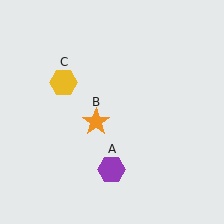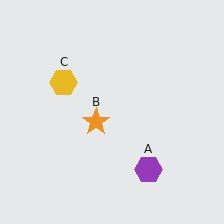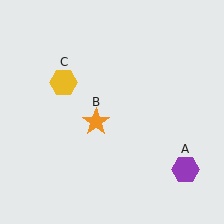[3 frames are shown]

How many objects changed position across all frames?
1 object changed position: purple hexagon (object A).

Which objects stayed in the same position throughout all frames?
Orange star (object B) and yellow hexagon (object C) remained stationary.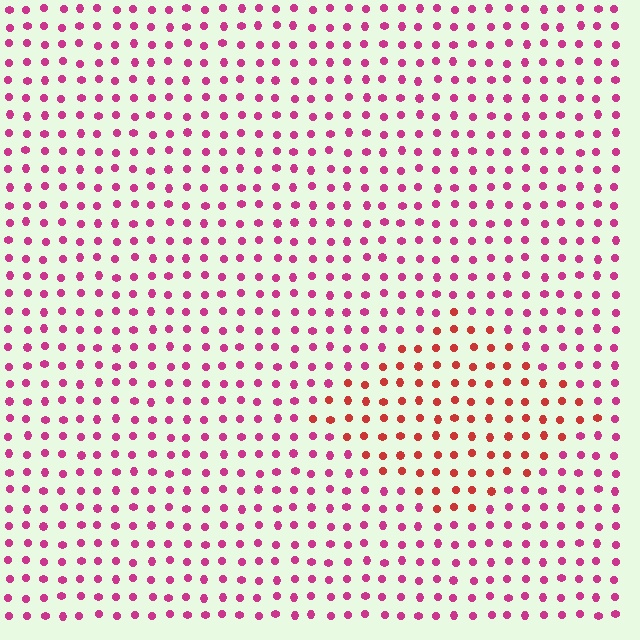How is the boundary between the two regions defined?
The boundary is defined purely by a slight shift in hue (about 36 degrees). Spacing, size, and orientation are identical on both sides.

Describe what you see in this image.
The image is filled with small magenta elements in a uniform arrangement. A diamond-shaped region is visible where the elements are tinted to a slightly different hue, forming a subtle color boundary.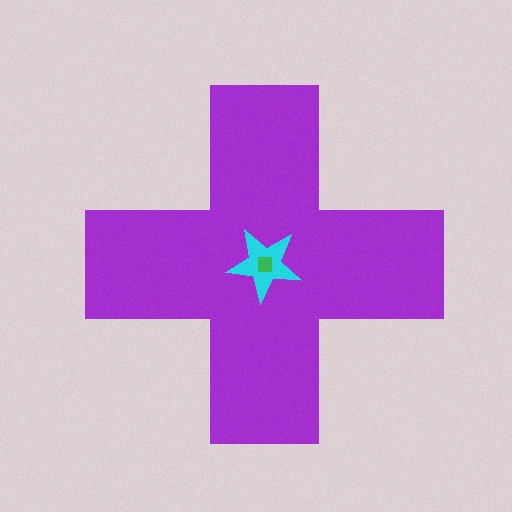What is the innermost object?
The green square.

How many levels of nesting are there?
3.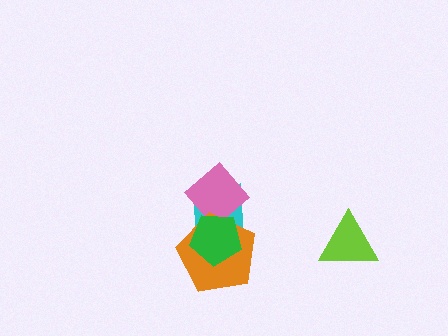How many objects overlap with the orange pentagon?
3 objects overlap with the orange pentagon.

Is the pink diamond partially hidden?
Yes, it is partially covered by another shape.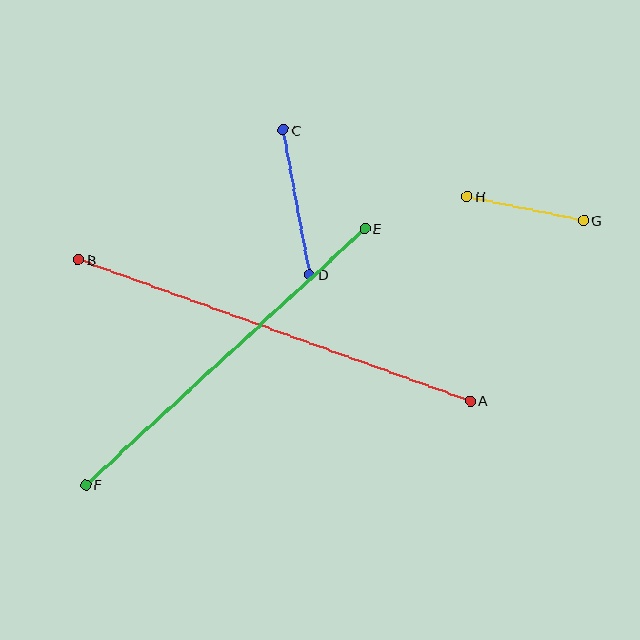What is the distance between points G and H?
The distance is approximately 119 pixels.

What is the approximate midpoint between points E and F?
The midpoint is at approximately (225, 356) pixels.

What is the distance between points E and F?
The distance is approximately 379 pixels.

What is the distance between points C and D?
The distance is approximately 148 pixels.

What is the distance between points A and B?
The distance is approximately 417 pixels.